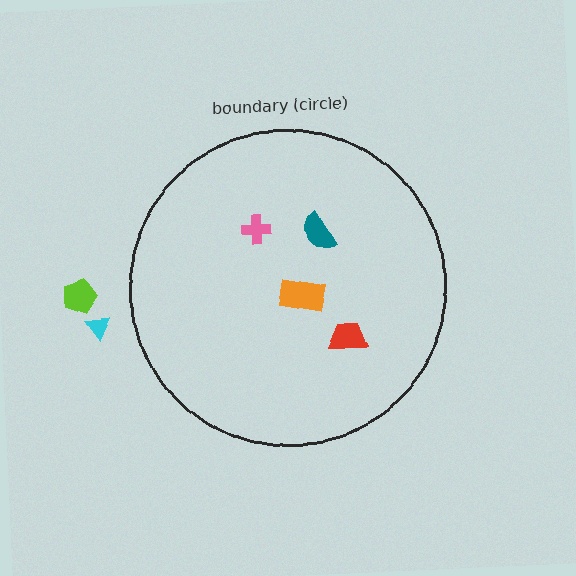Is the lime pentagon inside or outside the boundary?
Outside.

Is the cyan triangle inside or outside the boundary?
Outside.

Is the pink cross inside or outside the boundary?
Inside.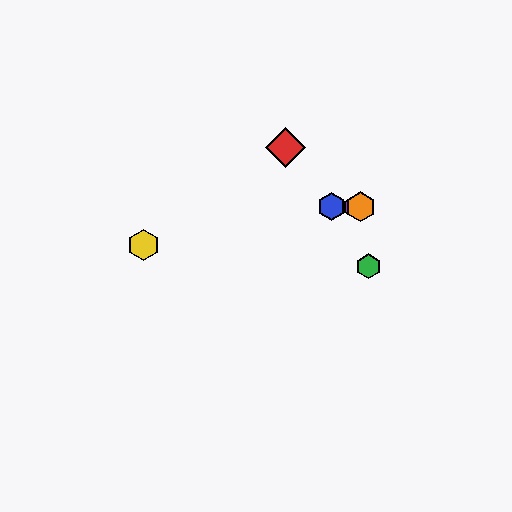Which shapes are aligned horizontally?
The blue hexagon, the purple hexagon, the orange hexagon are aligned horizontally.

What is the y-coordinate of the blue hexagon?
The blue hexagon is at y≈207.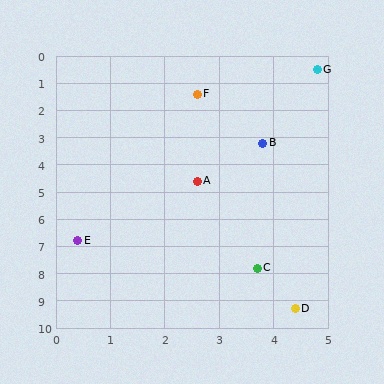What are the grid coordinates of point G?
Point G is at approximately (4.8, 0.5).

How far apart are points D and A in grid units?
Points D and A are about 5.0 grid units apart.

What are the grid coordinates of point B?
Point B is at approximately (3.8, 3.2).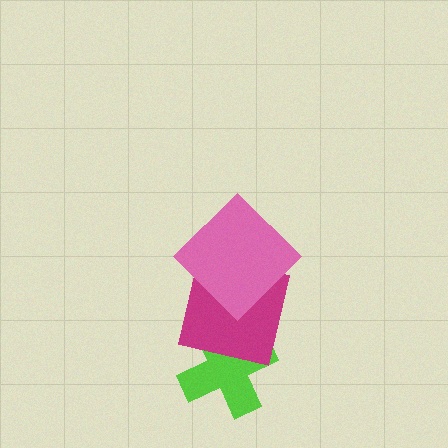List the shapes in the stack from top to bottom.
From top to bottom: the pink diamond, the magenta square, the lime cross.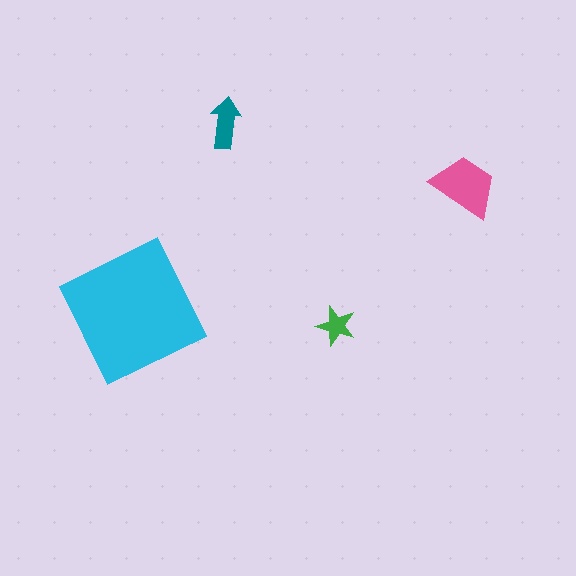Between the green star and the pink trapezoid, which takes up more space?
The pink trapezoid.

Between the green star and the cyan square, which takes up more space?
The cyan square.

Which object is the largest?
The cyan square.